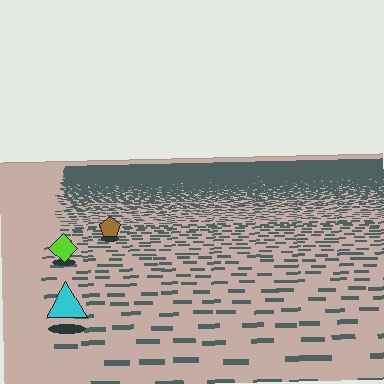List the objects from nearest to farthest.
From nearest to farthest: the cyan triangle, the lime diamond, the brown pentagon.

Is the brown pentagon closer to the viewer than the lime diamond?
No. The lime diamond is closer — you can tell from the texture gradient: the ground texture is coarser near it.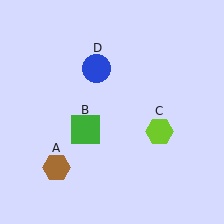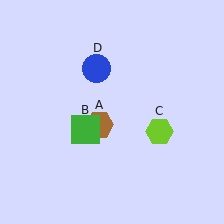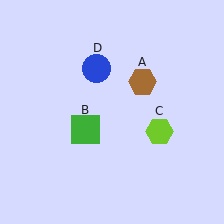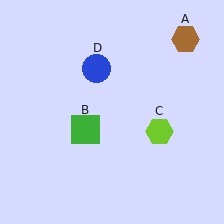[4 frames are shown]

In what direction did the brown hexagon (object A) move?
The brown hexagon (object A) moved up and to the right.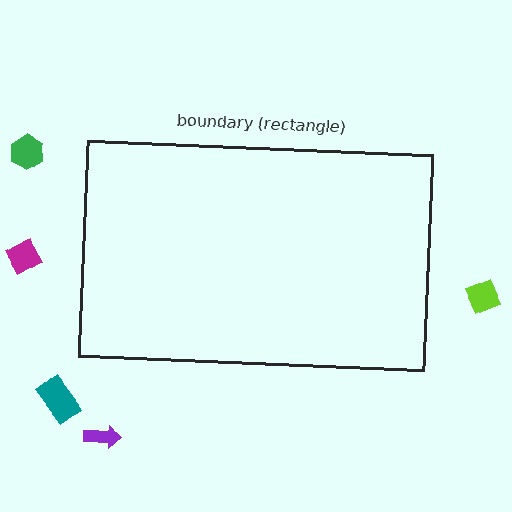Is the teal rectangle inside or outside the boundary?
Outside.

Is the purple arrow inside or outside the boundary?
Outside.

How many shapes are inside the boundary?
0 inside, 5 outside.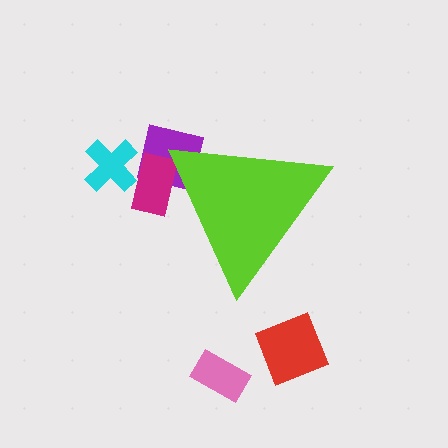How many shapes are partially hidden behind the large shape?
2 shapes are partially hidden.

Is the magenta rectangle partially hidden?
Yes, the magenta rectangle is partially hidden behind the lime triangle.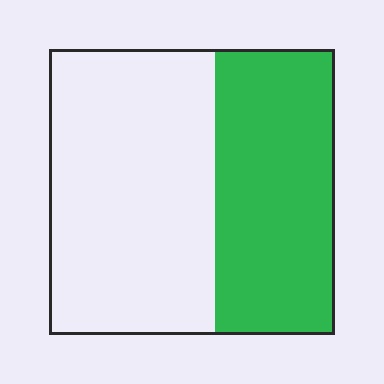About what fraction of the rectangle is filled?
About two fifths (2/5).